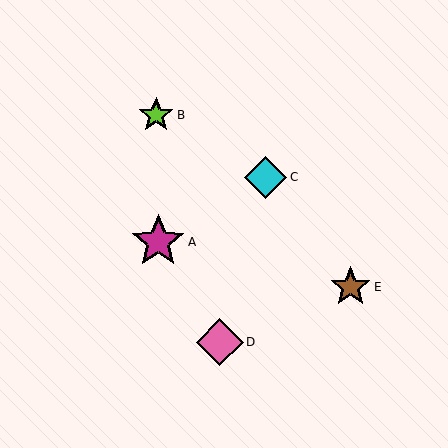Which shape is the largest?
The magenta star (labeled A) is the largest.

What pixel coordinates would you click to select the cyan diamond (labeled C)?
Click at (266, 177) to select the cyan diamond C.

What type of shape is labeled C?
Shape C is a cyan diamond.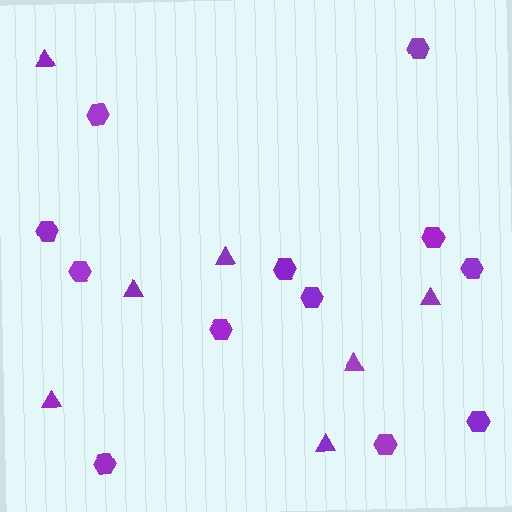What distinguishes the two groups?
There are 2 groups: one group of hexagons (12) and one group of triangles (7).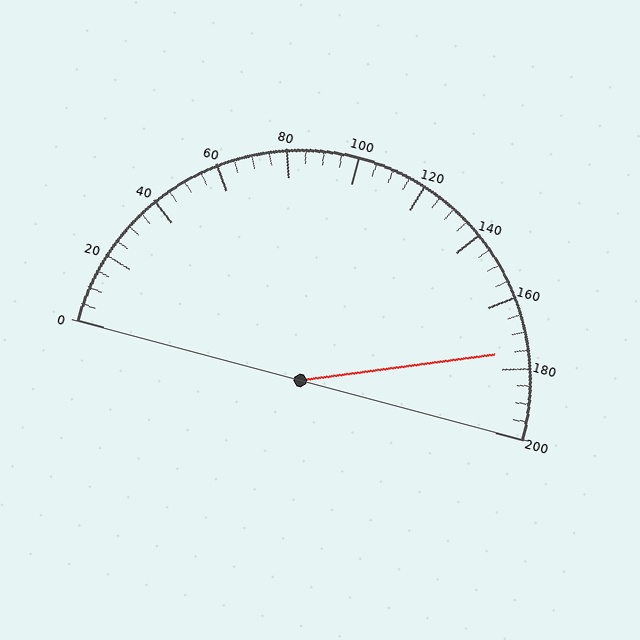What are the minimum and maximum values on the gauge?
The gauge ranges from 0 to 200.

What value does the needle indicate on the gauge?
The needle indicates approximately 175.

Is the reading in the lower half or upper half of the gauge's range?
The reading is in the upper half of the range (0 to 200).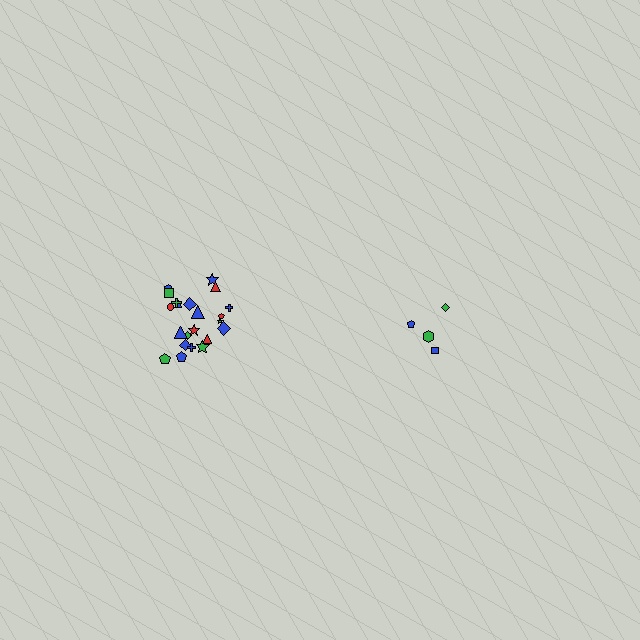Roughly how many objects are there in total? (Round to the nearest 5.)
Roughly 25 objects in total.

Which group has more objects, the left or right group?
The left group.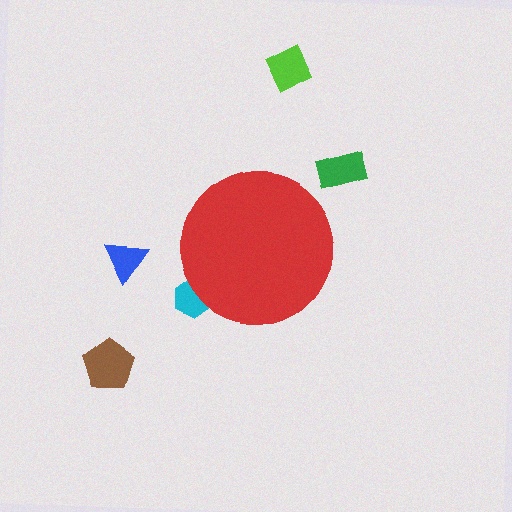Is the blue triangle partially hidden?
No, the blue triangle is fully visible.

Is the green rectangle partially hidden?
No, the green rectangle is fully visible.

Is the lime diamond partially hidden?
No, the lime diamond is fully visible.